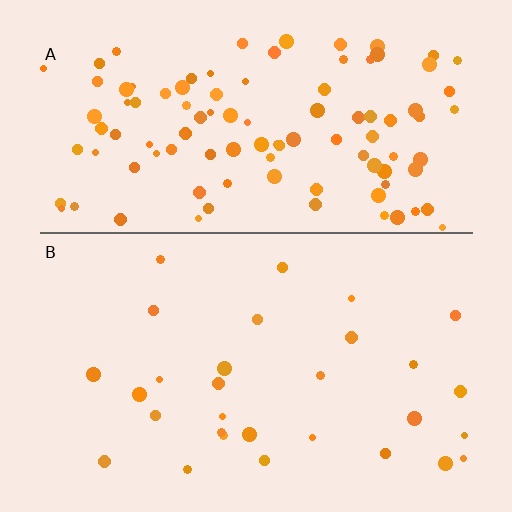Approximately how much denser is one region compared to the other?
Approximately 3.6× — region A over region B.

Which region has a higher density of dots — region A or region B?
A (the top).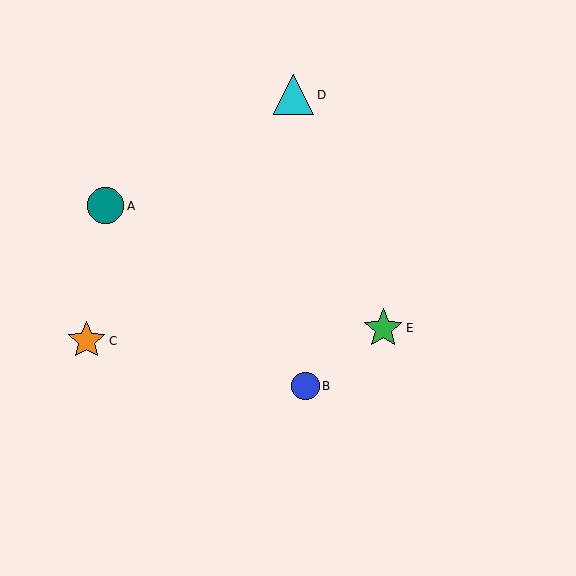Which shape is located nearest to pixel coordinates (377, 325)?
The green star (labeled E) at (383, 328) is nearest to that location.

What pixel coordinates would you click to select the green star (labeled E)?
Click at (383, 328) to select the green star E.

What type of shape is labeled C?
Shape C is an orange star.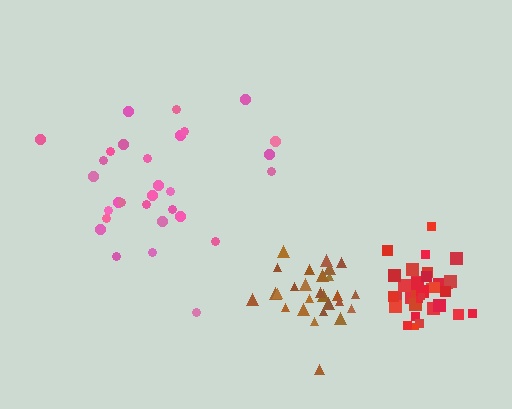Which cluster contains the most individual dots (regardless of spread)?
Red (35).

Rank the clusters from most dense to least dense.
red, brown, pink.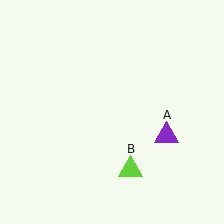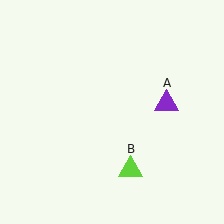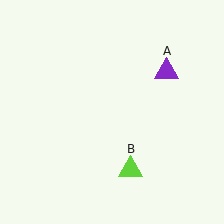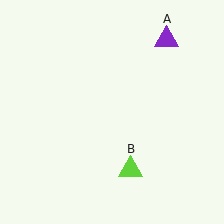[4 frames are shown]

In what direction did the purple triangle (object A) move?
The purple triangle (object A) moved up.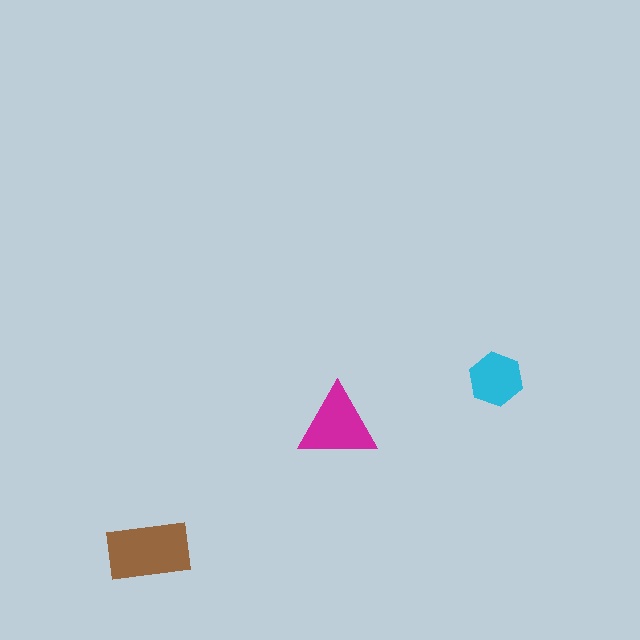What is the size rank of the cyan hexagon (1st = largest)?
3rd.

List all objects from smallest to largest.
The cyan hexagon, the magenta triangle, the brown rectangle.